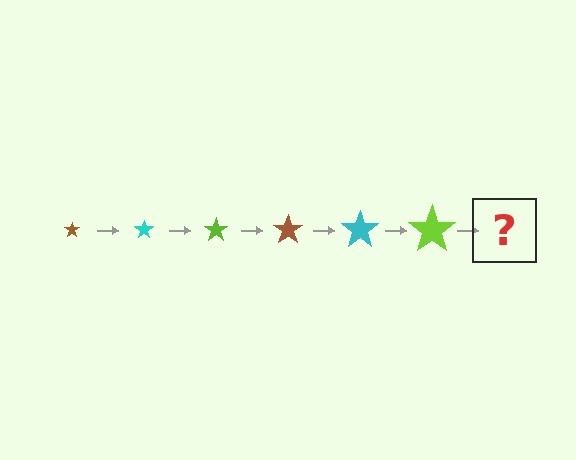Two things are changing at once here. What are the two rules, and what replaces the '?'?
The two rules are that the star grows larger each step and the color cycles through brown, cyan, and lime. The '?' should be a brown star, larger than the previous one.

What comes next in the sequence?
The next element should be a brown star, larger than the previous one.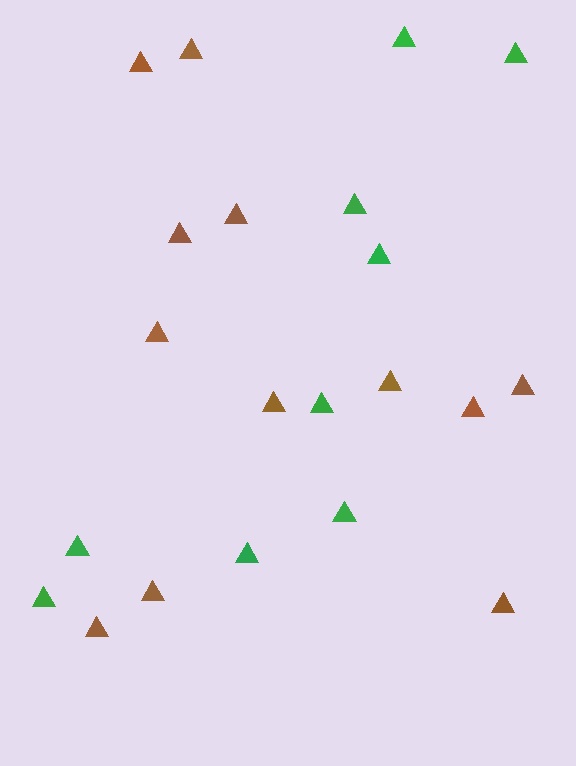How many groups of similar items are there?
There are 2 groups: one group of brown triangles (12) and one group of green triangles (9).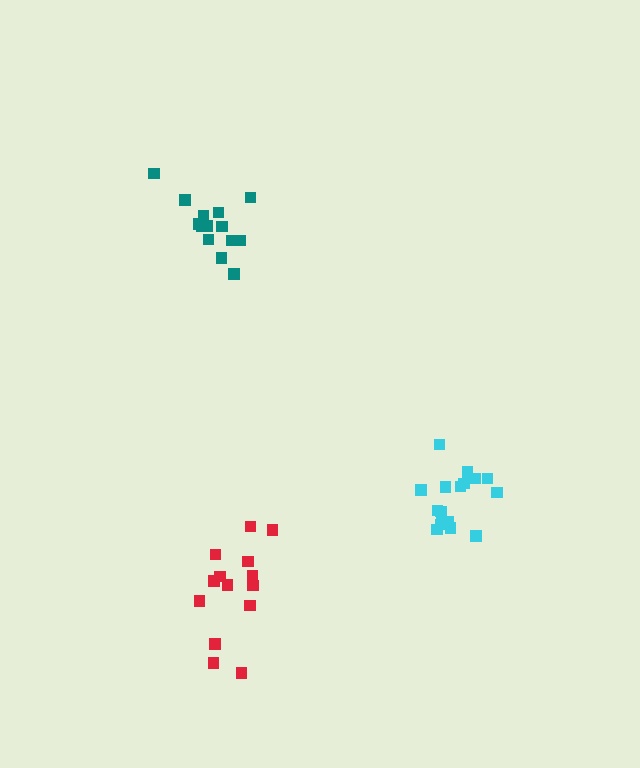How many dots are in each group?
Group 1: 14 dots, Group 2: 18 dots, Group 3: 14 dots (46 total).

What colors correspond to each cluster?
The clusters are colored: red, cyan, teal.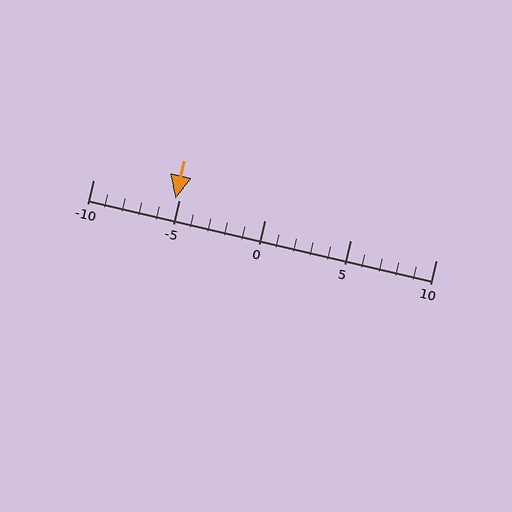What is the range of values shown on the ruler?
The ruler shows values from -10 to 10.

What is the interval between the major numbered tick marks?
The major tick marks are spaced 5 units apart.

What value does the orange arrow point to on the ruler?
The orange arrow points to approximately -5.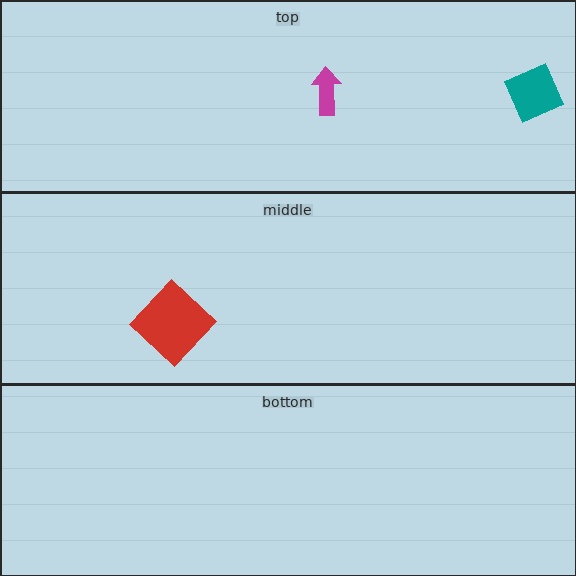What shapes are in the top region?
The magenta arrow, the teal diamond.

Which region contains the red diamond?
The middle region.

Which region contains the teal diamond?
The top region.